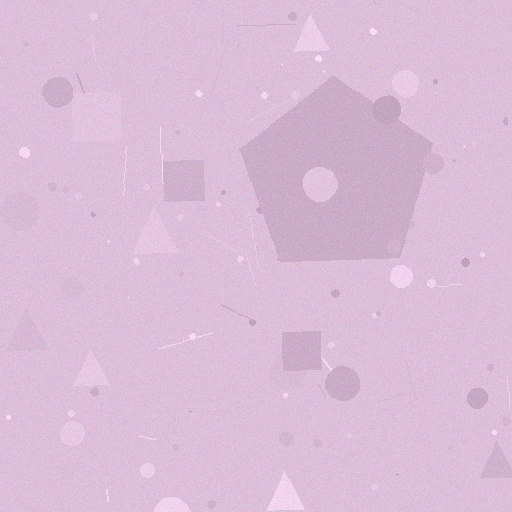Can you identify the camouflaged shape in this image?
The camouflaged shape is a pentagon.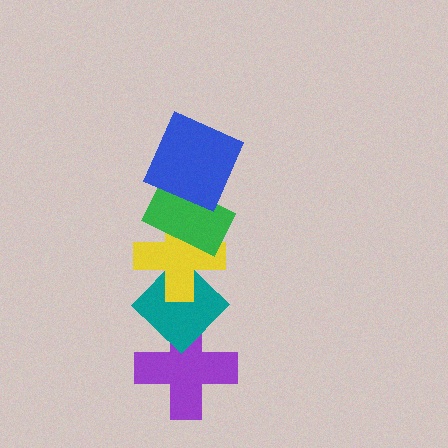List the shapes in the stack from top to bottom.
From top to bottom: the blue square, the green rectangle, the yellow cross, the teal diamond, the purple cross.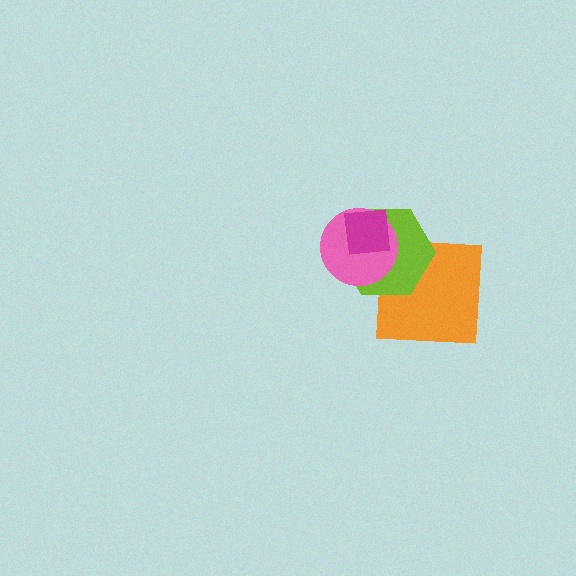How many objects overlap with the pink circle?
2 objects overlap with the pink circle.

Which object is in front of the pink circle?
The magenta square is in front of the pink circle.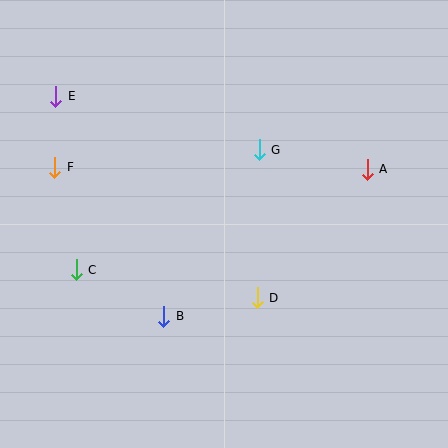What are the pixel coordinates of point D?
Point D is at (257, 298).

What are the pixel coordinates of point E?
Point E is at (56, 96).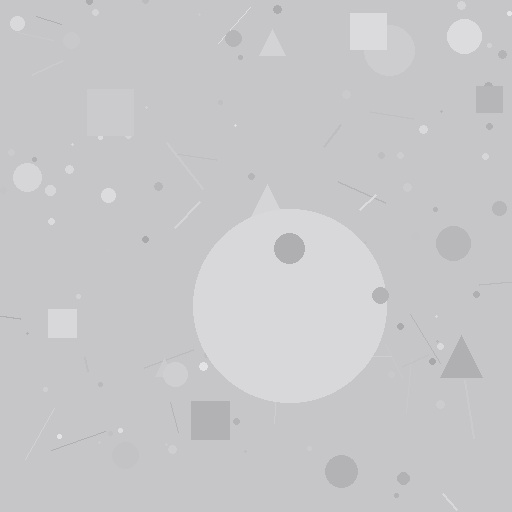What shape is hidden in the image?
A circle is hidden in the image.